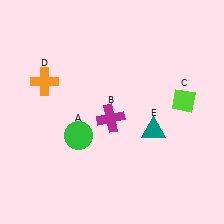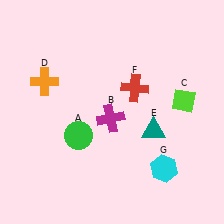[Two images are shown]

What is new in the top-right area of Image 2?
A red cross (F) was added in the top-right area of Image 2.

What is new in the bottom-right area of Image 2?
A cyan hexagon (G) was added in the bottom-right area of Image 2.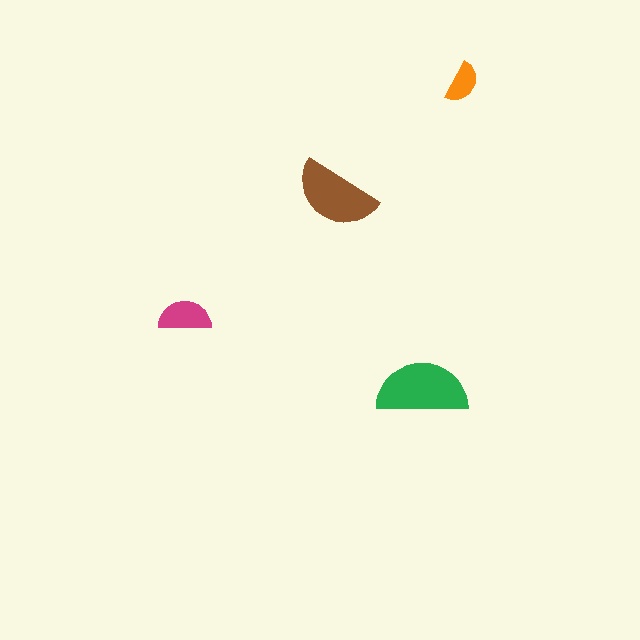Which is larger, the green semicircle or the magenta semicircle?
The green one.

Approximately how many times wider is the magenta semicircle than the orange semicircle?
About 1.5 times wider.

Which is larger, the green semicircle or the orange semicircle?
The green one.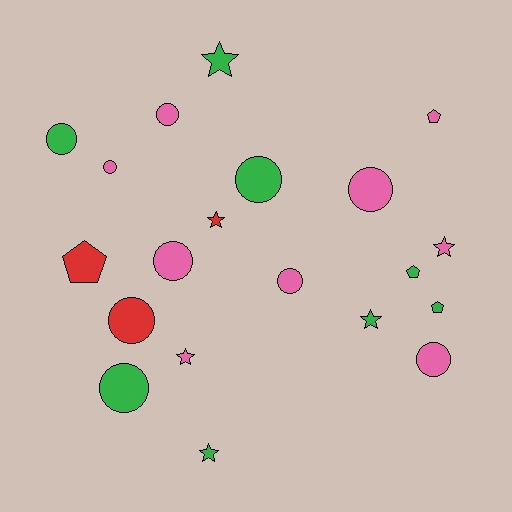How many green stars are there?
There are 3 green stars.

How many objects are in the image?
There are 20 objects.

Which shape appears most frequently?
Circle, with 10 objects.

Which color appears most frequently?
Pink, with 9 objects.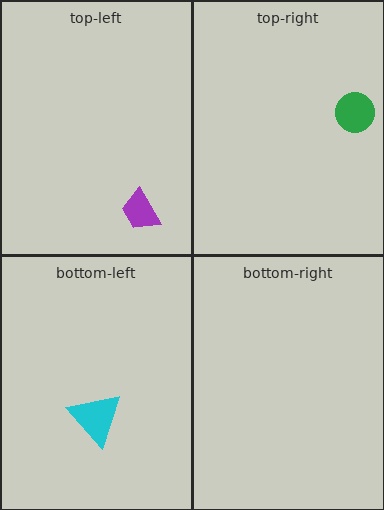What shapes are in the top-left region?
The purple trapezoid.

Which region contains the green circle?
The top-right region.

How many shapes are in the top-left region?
1.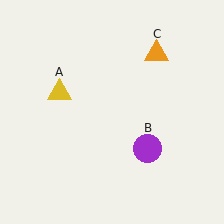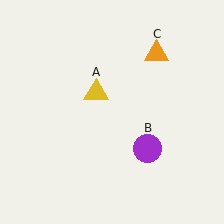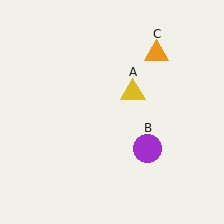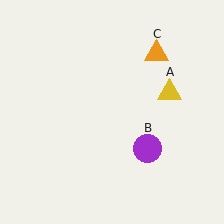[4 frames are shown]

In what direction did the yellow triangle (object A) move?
The yellow triangle (object A) moved right.